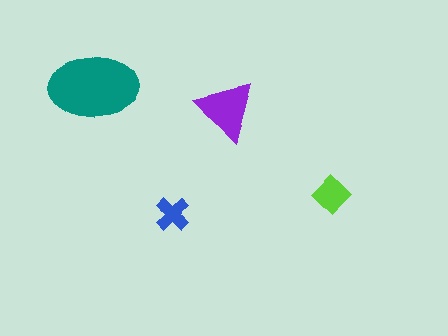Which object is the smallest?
The blue cross.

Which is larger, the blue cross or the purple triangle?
The purple triangle.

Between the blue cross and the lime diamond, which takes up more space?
The lime diamond.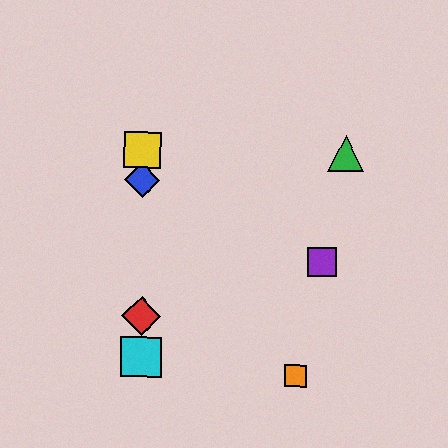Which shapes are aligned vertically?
The red diamond, the blue diamond, the yellow square, the cyan square are aligned vertically.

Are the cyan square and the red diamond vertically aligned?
Yes, both are at x≈141.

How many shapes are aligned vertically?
4 shapes (the red diamond, the blue diamond, the yellow square, the cyan square) are aligned vertically.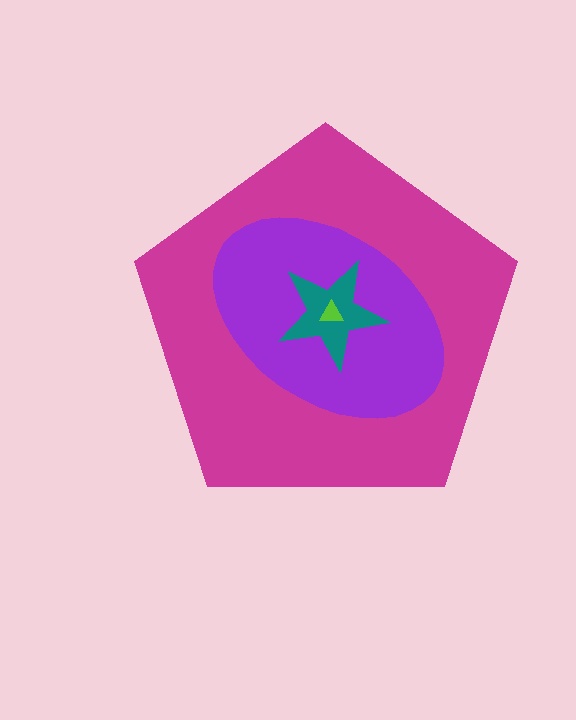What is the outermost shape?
The magenta pentagon.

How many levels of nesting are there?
4.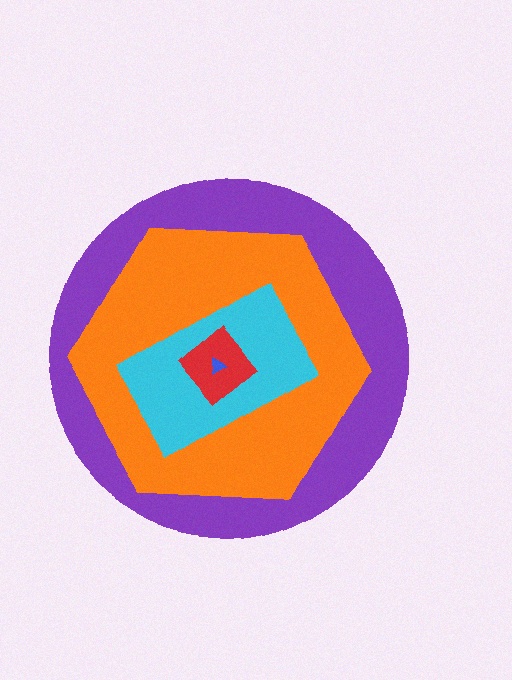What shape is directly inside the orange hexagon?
The cyan rectangle.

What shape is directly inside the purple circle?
The orange hexagon.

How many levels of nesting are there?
5.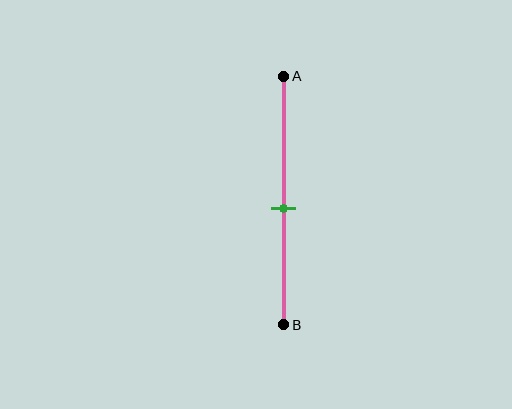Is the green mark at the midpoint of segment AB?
No, the mark is at about 55% from A, not at the 50% midpoint.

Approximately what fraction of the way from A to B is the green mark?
The green mark is approximately 55% of the way from A to B.